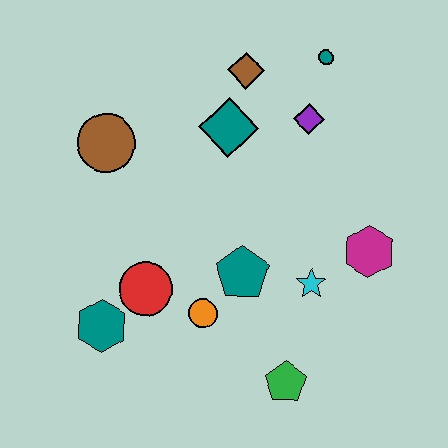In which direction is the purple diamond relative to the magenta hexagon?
The purple diamond is above the magenta hexagon.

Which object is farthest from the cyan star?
The brown circle is farthest from the cyan star.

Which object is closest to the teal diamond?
The brown diamond is closest to the teal diamond.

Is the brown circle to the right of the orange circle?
No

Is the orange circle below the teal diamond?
Yes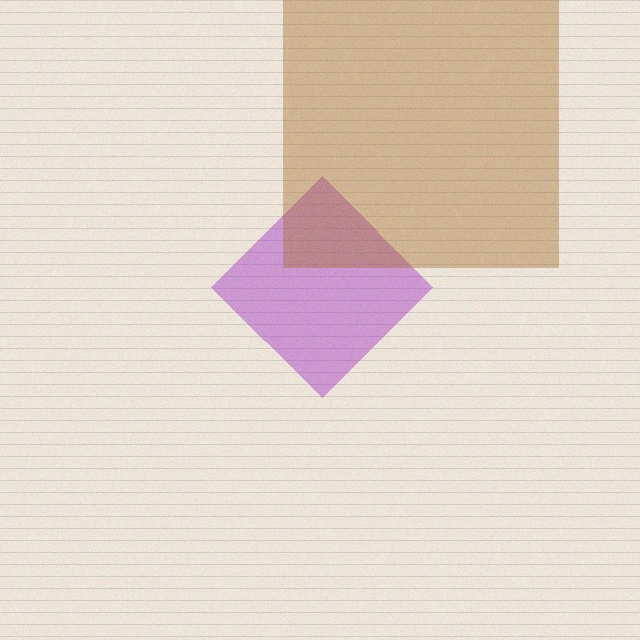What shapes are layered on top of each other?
The layered shapes are: a purple diamond, a brown square.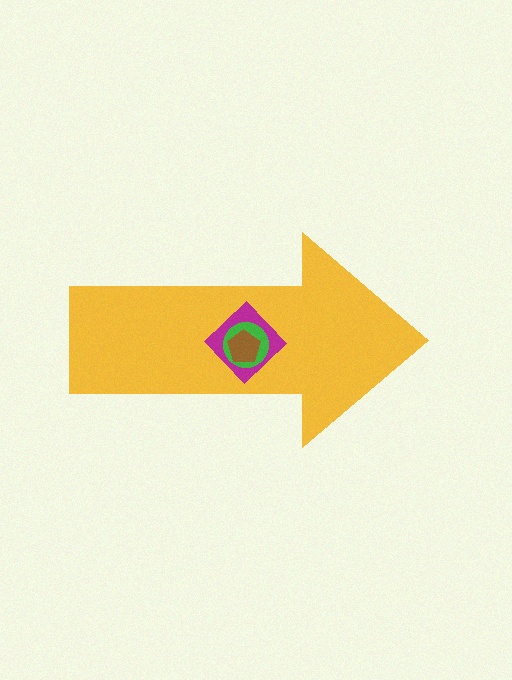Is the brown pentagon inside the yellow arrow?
Yes.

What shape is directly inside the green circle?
The brown pentagon.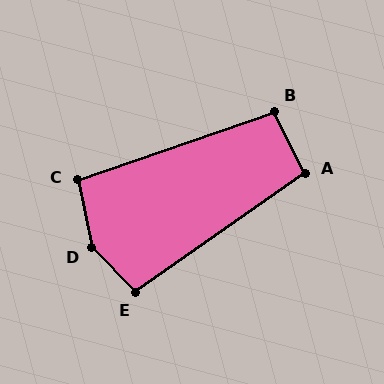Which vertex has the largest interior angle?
D, at approximately 147 degrees.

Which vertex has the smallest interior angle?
C, at approximately 98 degrees.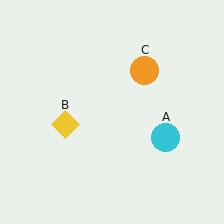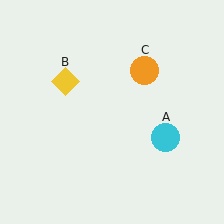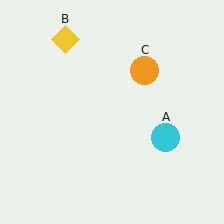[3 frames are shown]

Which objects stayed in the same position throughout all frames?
Cyan circle (object A) and orange circle (object C) remained stationary.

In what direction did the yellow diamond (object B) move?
The yellow diamond (object B) moved up.